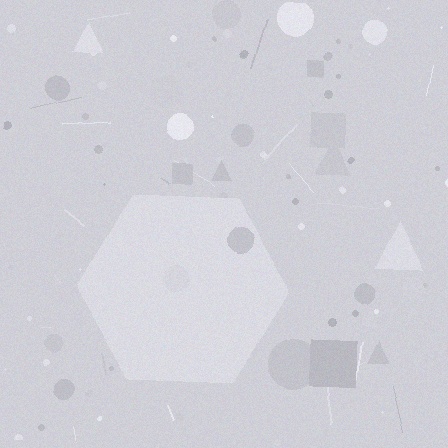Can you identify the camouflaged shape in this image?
The camouflaged shape is a hexagon.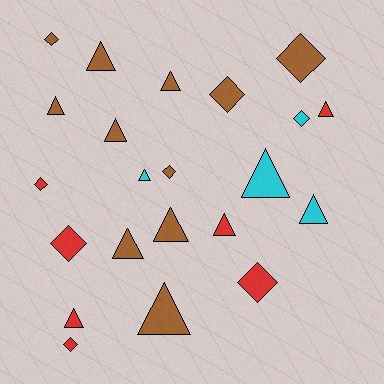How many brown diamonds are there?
There are 4 brown diamonds.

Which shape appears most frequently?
Triangle, with 13 objects.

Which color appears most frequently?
Brown, with 11 objects.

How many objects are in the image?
There are 22 objects.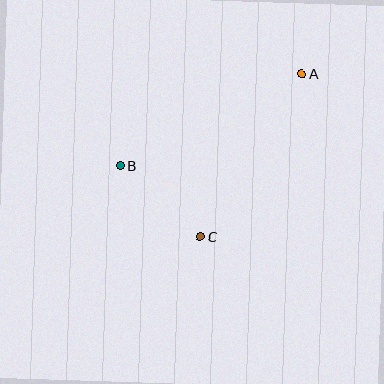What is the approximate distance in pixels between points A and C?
The distance between A and C is approximately 192 pixels.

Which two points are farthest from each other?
Points A and B are farthest from each other.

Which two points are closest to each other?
Points B and C are closest to each other.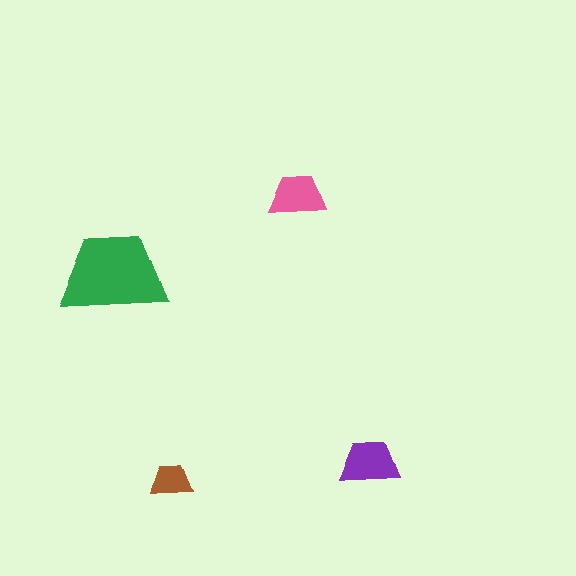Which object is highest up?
The pink trapezoid is topmost.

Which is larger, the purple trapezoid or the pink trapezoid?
The purple one.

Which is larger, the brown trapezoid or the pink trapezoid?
The pink one.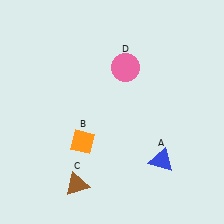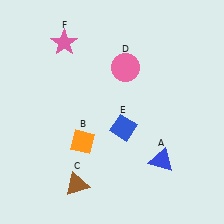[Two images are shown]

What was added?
A blue diamond (E), a pink star (F) were added in Image 2.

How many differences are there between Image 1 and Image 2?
There are 2 differences between the two images.